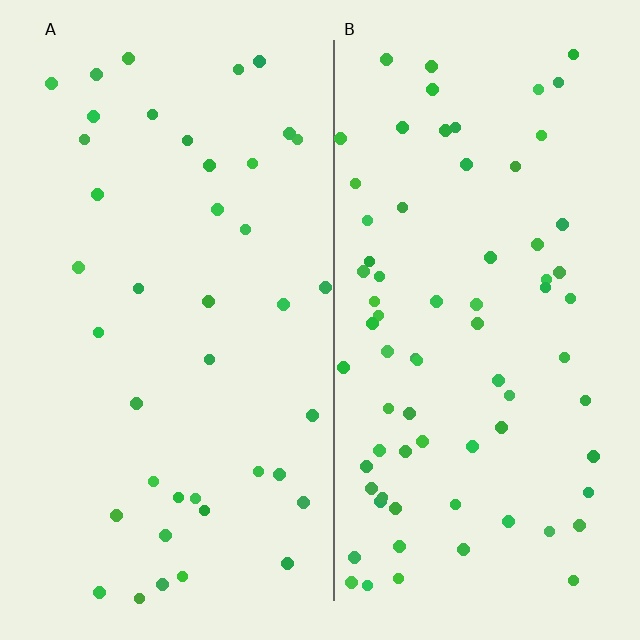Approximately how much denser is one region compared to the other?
Approximately 1.8× — region B over region A.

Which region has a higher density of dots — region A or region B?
B (the right).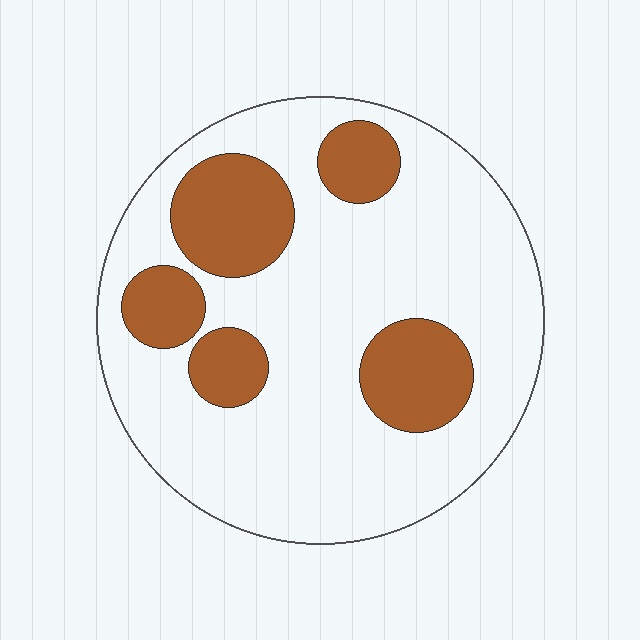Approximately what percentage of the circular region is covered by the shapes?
Approximately 25%.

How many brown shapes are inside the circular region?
5.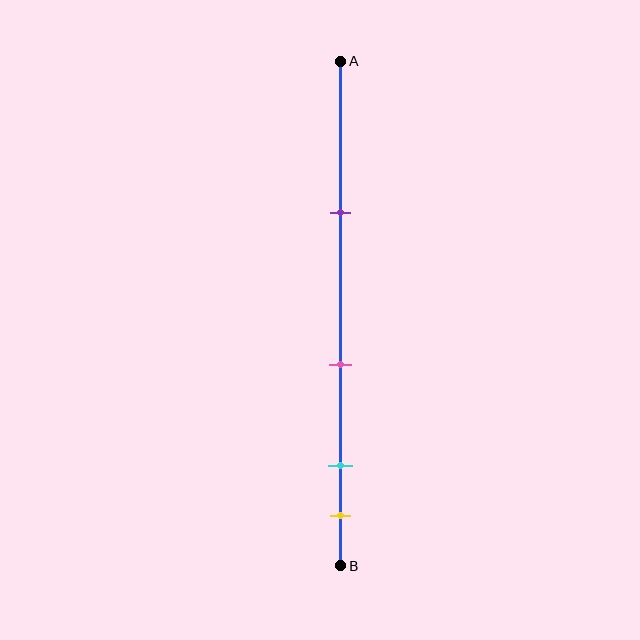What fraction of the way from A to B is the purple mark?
The purple mark is approximately 30% (0.3) of the way from A to B.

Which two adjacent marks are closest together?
The cyan and yellow marks are the closest adjacent pair.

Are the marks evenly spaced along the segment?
No, the marks are not evenly spaced.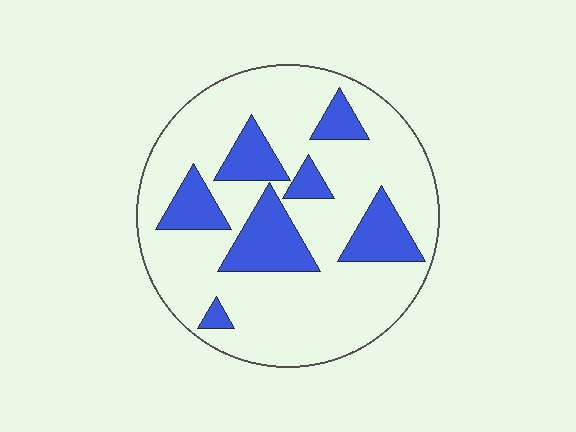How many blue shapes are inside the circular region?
7.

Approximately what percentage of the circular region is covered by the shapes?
Approximately 25%.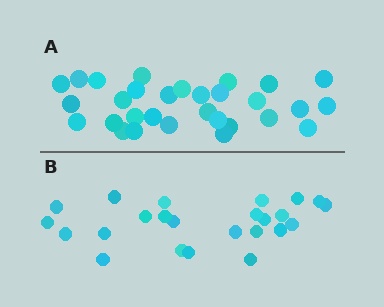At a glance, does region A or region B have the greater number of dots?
Region A (the top region) has more dots.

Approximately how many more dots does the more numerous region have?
Region A has about 6 more dots than region B.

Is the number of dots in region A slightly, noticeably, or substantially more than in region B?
Region A has noticeably more, but not dramatically so. The ratio is roughly 1.2 to 1.